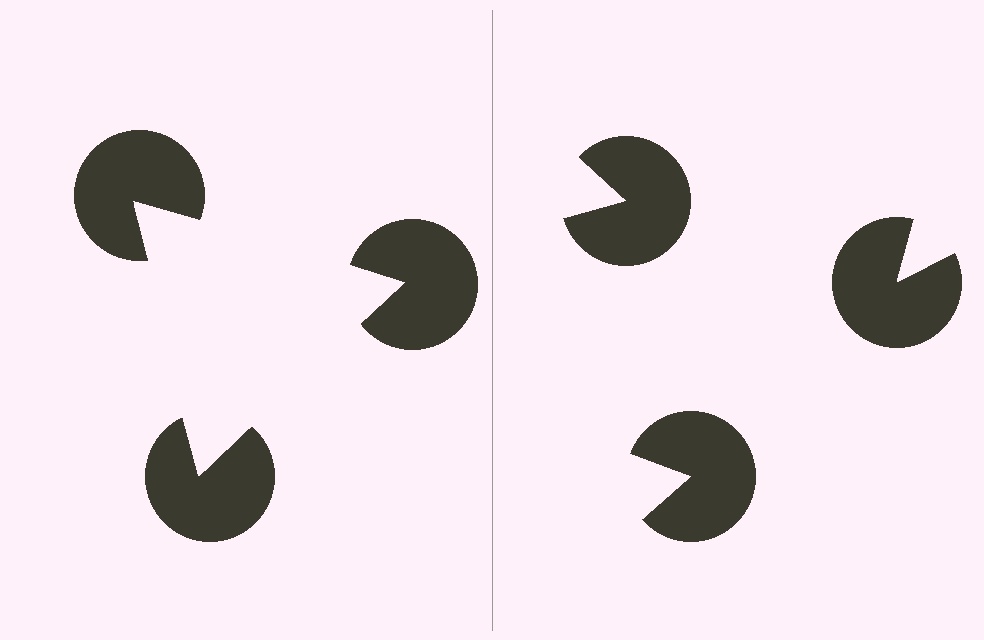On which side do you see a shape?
An illusory triangle appears on the left side. On the right side the wedge cuts are rotated, so no coherent shape forms.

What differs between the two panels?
The pac-man discs are positioned identically on both sides; only the wedge orientations differ. On the left they align to a triangle; on the right they are misaligned.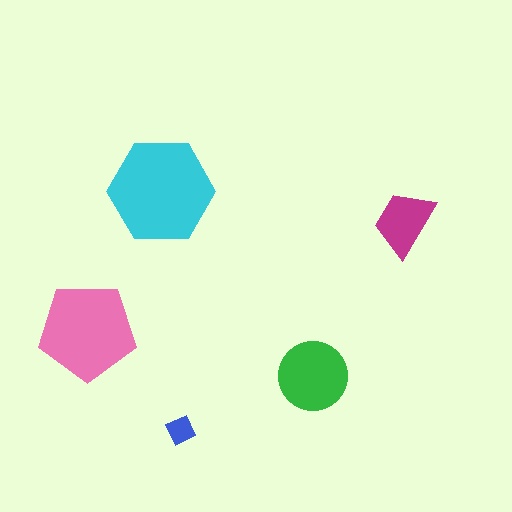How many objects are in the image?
There are 5 objects in the image.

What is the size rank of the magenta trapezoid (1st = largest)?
4th.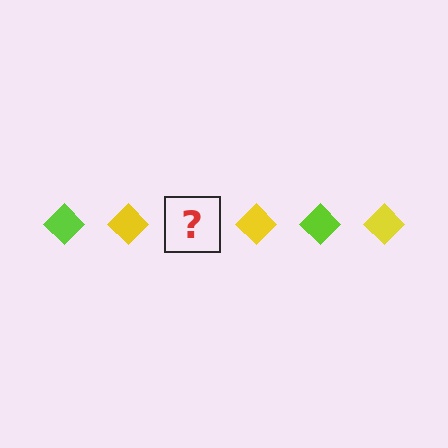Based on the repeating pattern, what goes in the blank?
The blank should be a lime diamond.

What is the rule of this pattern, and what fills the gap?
The rule is that the pattern cycles through lime, yellow diamonds. The gap should be filled with a lime diamond.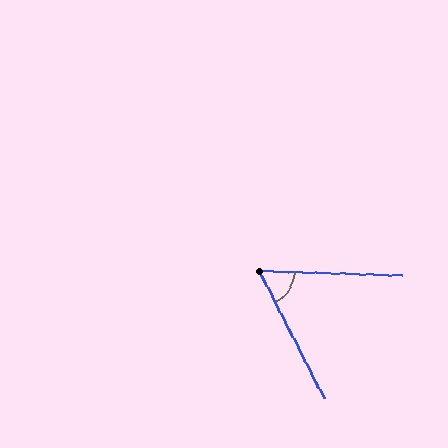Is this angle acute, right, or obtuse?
It is acute.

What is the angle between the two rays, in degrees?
Approximately 61 degrees.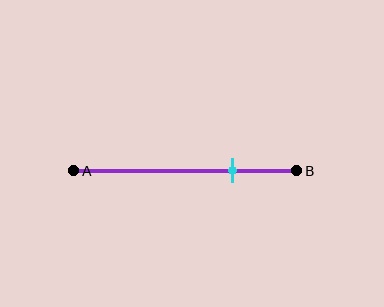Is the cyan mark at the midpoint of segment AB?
No, the mark is at about 70% from A, not at the 50% midpoint.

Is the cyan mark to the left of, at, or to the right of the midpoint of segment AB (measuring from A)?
The cyan mark is to the right of the midpoint of segment AB.